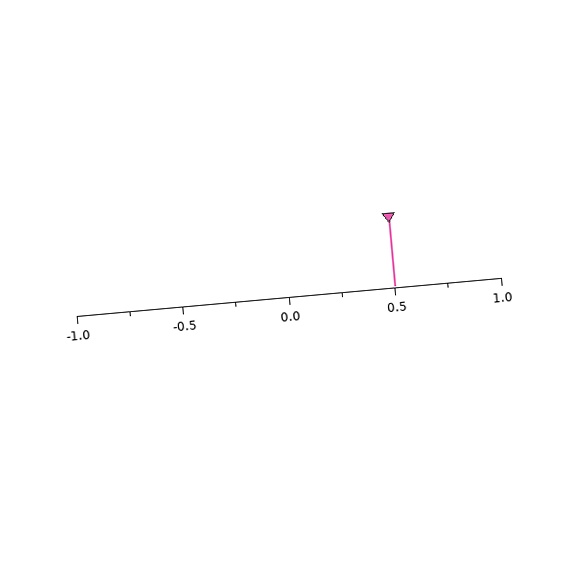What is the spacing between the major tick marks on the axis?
The major ticks are spaced 0.5 apart.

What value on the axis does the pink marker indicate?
The marker indicates approximately 0.5.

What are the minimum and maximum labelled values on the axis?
The axis runs from -1.0 to 1.0.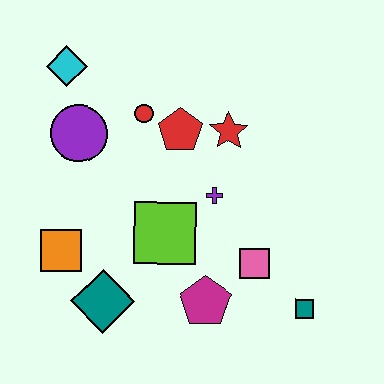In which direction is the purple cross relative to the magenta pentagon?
The purple cross is above the magenta pentagon.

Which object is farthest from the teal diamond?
The cyan diamond is farthest from the teal diamond.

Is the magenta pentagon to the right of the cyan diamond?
Yes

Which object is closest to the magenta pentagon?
The pink square is closest to the magenta pentagon.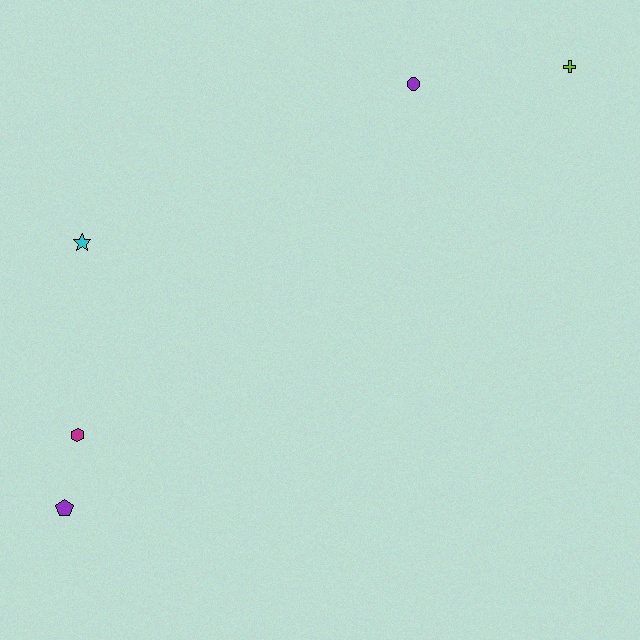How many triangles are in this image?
There are no triangles.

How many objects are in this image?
There are 5 objects.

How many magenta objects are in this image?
There is 1 magenta object.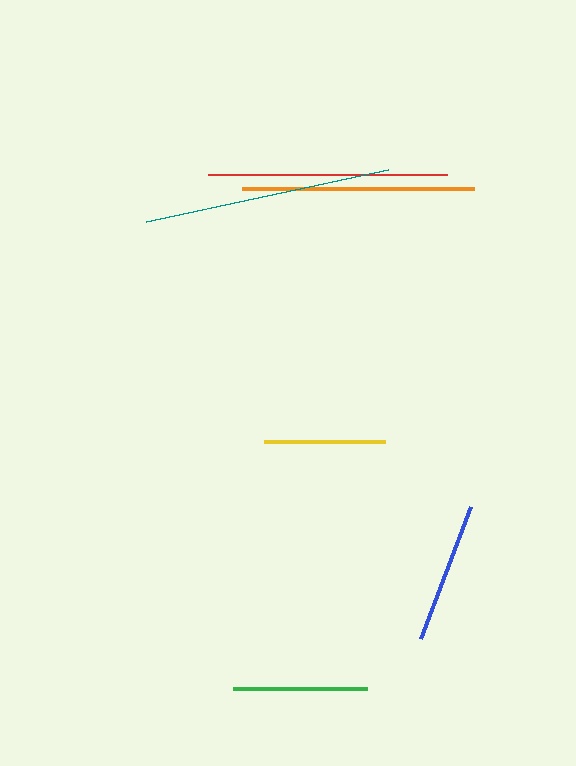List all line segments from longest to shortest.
From longest to shortest: teal, red, orange, blue, green, yellow.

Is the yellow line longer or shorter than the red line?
The red line is longer than the yellow line.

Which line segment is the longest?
The teal line is the longest at approximately 247 pixels.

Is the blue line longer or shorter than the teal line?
The teal line is longer than the blue line.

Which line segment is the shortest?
The yellow line is the shortest at approximately 121 pixels.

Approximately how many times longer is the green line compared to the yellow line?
The green line is approximately 1.1 times the length of the yellow line.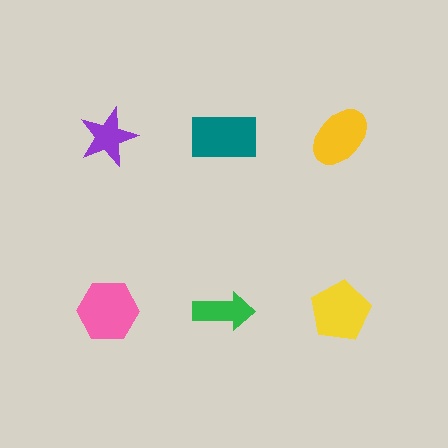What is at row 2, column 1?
A pink hexagon.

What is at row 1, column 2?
A teal rectangle.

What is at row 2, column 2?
A green arrow.